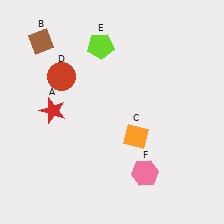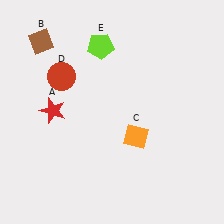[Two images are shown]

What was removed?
The pink hexagon (F) was removed in Image 2.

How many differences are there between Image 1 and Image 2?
There is 1 difference between the two images.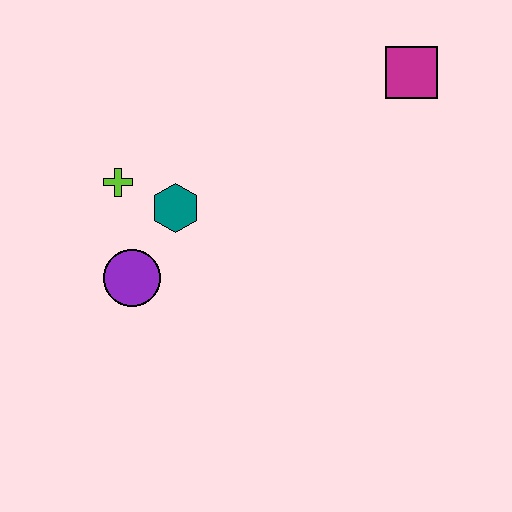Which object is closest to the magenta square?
The teal hexagon is closest to the magenta square.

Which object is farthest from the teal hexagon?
The magenta square is farthest from the teal hexagon.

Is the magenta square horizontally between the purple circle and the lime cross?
No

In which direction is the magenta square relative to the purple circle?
The magenta square is to the right of the purple circle.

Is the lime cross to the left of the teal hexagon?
Yes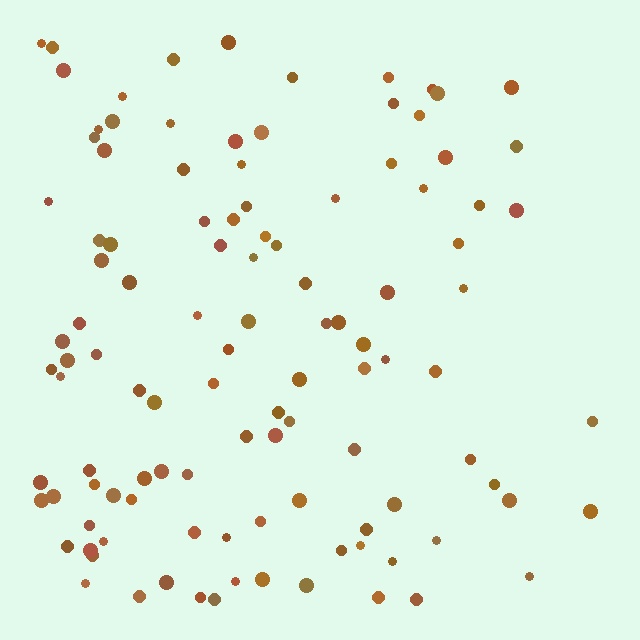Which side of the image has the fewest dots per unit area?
The right.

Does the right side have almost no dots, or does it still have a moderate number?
Still a moderate number, just noticeably fewer than the left.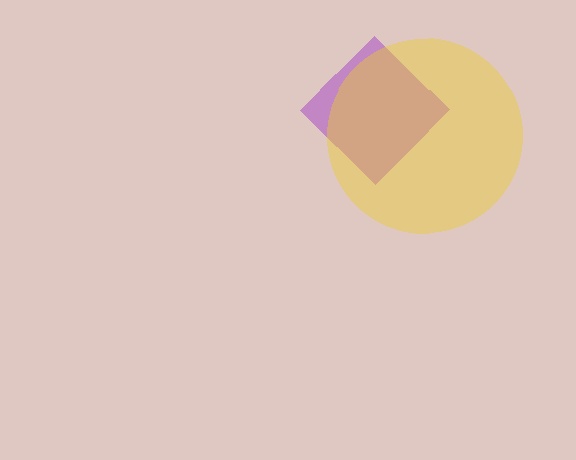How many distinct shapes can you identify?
There are 2 distinct shapes: a purple diamond, a yellow circle.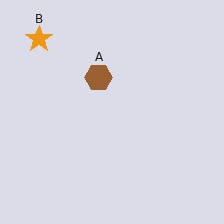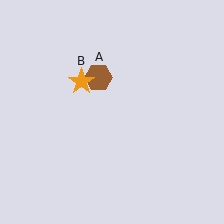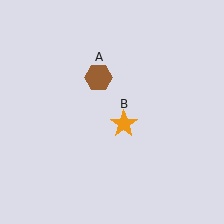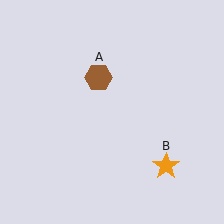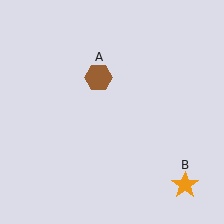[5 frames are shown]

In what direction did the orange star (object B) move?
The orange star (object B) moved down and to the right.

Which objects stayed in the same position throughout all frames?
Brown hexagon (object A) remained stationary.